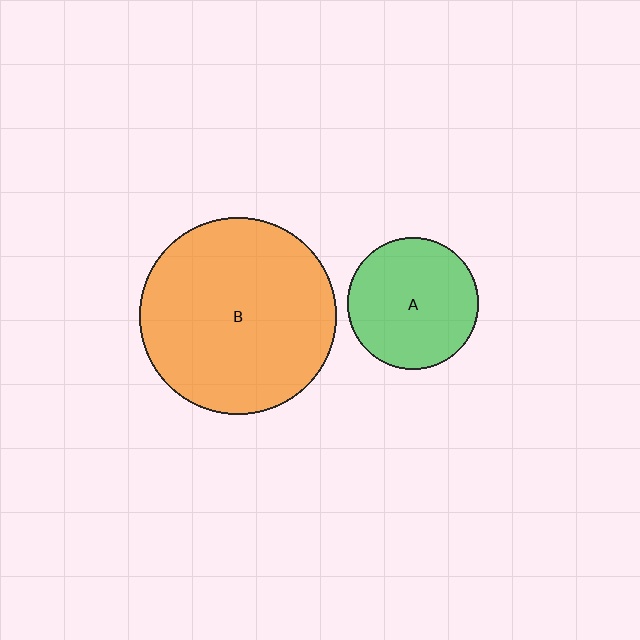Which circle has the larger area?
Circle B (orange).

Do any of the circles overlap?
No, none of the circles overlap.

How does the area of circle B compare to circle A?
Approximately 2.3 times.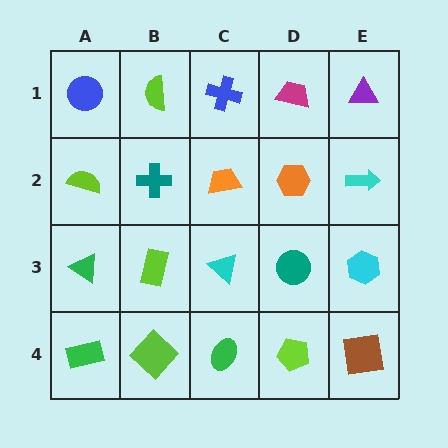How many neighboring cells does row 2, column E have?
3.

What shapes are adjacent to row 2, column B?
A lime semicircle (row 1, column B), a lime rectangle (row 3, column B), a lime semicircle (row 2, column A), an orange trapezoid (row 2, column C).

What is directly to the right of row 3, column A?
A lime rectangle.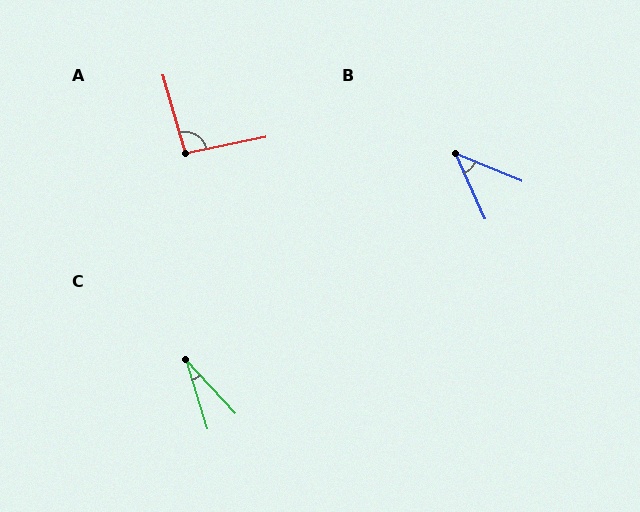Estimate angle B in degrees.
Approximately 43 degrees.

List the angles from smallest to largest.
C (25°), B (43°), A (94°).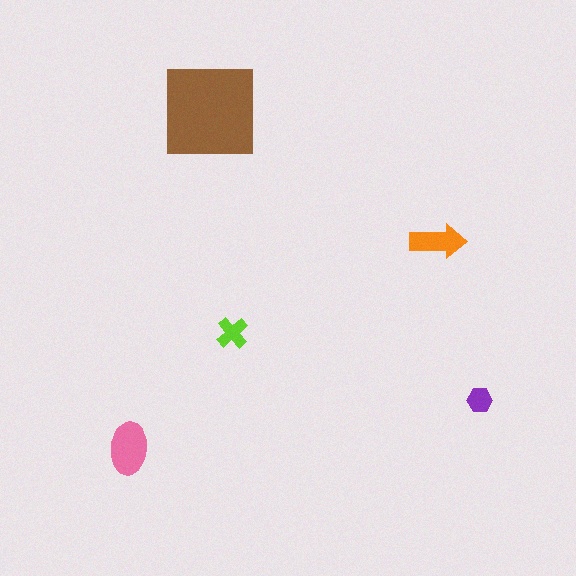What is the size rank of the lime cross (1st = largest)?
4th.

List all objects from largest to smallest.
The brown square, the pink ellipse, the orange arrow, the lime cross, the purple hexagon.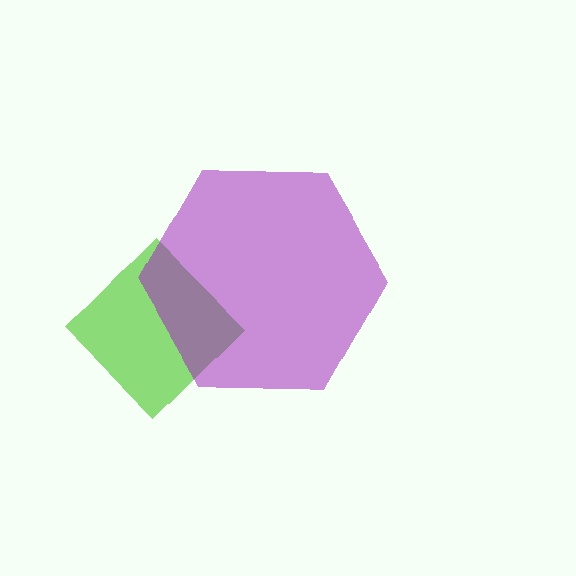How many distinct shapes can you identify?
There are 2 distinct shapes: a lime diamond, a purple hexagon.